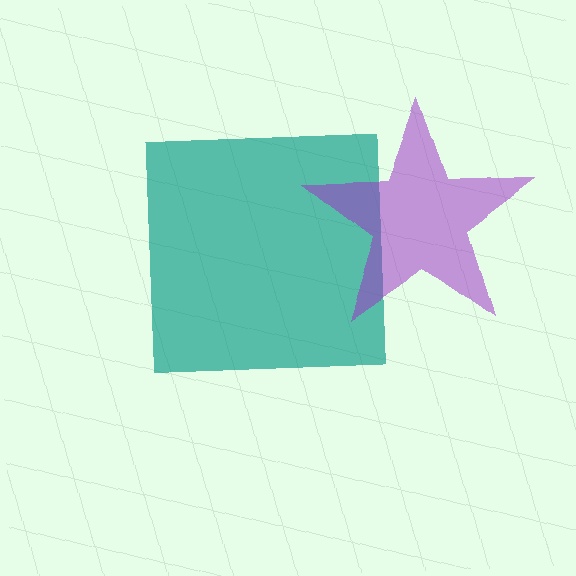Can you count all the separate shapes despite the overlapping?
Yes, there are 2 separate shapes.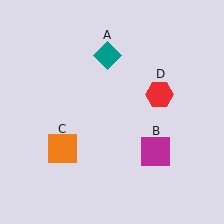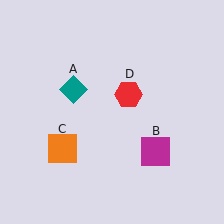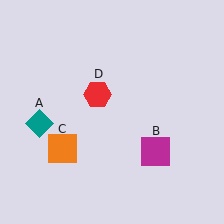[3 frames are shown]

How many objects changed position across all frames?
2 objects changed position: teal diamond (object A), red hexagon (object D).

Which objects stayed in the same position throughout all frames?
Magenta square (object B) and orange square (object C) remained stationary.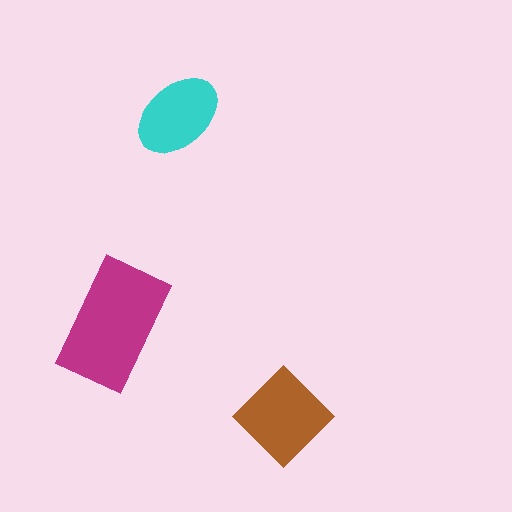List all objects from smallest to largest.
The cyan ellipse, the brown diamond, the magenta rectangle.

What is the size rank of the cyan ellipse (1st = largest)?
3rd.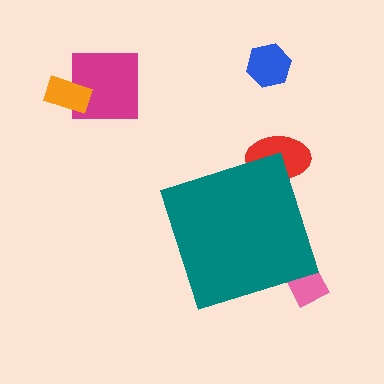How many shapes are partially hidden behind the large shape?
2 shapes are partially hidden.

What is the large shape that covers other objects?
A teal diamond.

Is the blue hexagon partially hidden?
No, the blue hexagon is fully visible.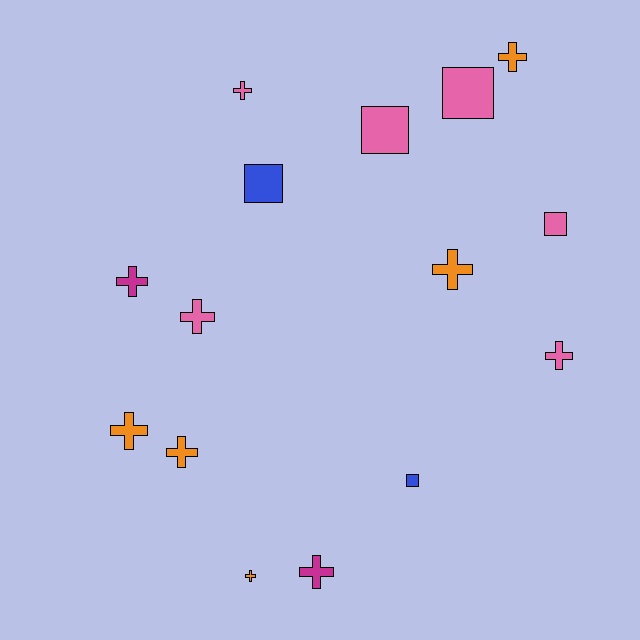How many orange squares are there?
There are no orange squares.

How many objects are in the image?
There are 15 objects.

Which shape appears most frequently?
Cross, with 10 objects.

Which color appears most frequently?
Pink, with 6 objects.